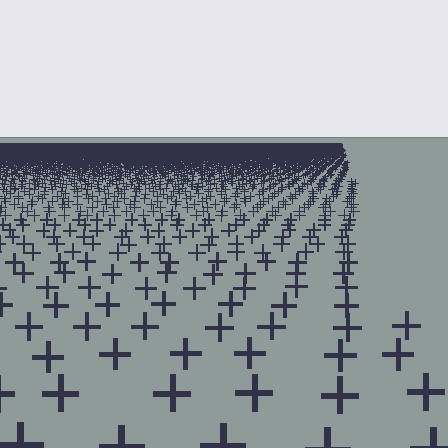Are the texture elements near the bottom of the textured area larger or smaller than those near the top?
Larger. Near the bottom, elements are closer to the viewer and appear at a bigger on-screen size.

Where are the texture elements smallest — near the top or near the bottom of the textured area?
Near the top.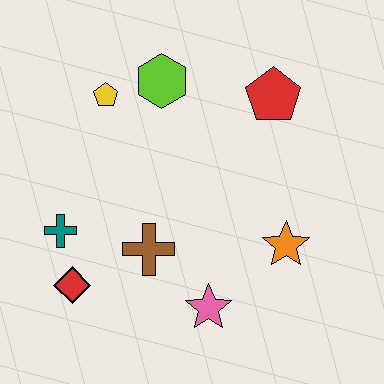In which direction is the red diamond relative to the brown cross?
The red diamond is to the left of the brown cross.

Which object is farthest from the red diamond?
The red pentagon is farthest from the red diamond.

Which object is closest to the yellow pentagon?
The lime hexagon is closest to the yellow pentagon.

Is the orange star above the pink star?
Yes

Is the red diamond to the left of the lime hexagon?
Yes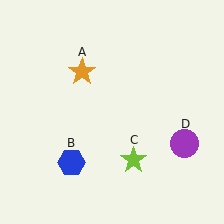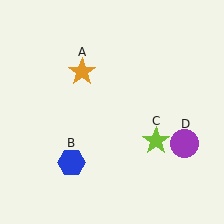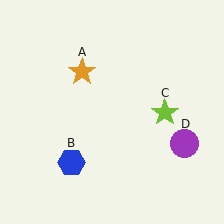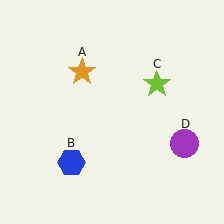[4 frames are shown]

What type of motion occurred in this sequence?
The lime star (object C) rotated counterclockwise around the center of the scene.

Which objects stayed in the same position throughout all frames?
Orange star (object A) and blue hexagon (object B) and purple circle (object D) remained stationary.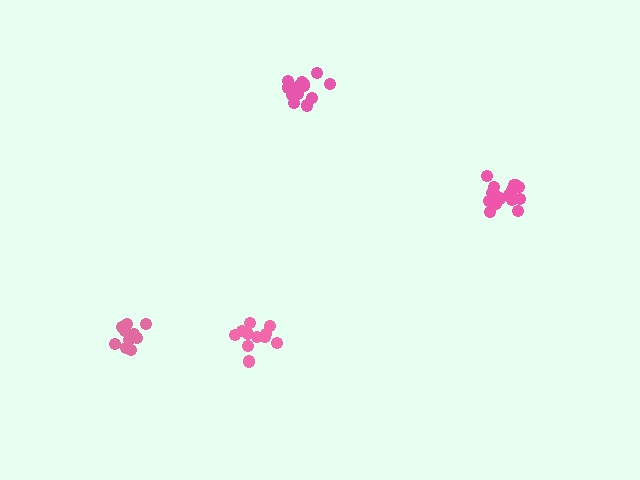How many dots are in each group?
Group 1: 17 dots, Group 2: 11 dots, Group 3: 11 dots, Group 4: 15 dots (54 total).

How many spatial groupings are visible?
There are 4 spatial groupings.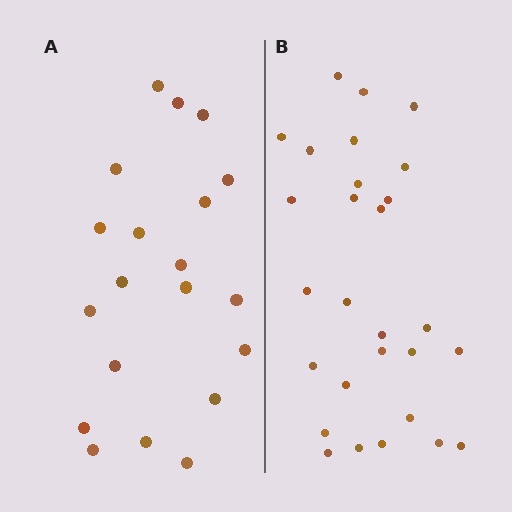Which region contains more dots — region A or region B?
Region B (the right region) has more dots.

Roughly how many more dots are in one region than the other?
Region B has roughly 8 or so more dots than region A.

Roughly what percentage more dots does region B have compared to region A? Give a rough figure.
About 40% more.